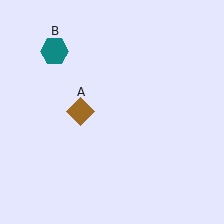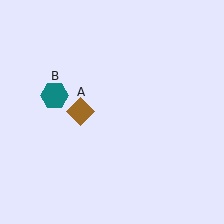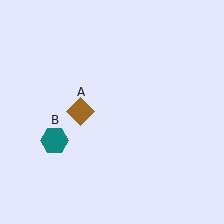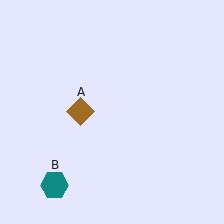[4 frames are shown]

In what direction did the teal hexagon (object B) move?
The teal hexagon (object B) moved down.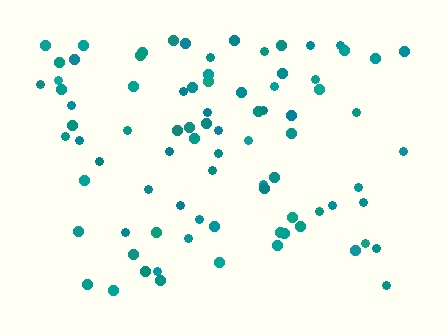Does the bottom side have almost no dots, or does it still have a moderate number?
Still a moderate number, just noticeably fewer than the top.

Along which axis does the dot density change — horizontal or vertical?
Vertical.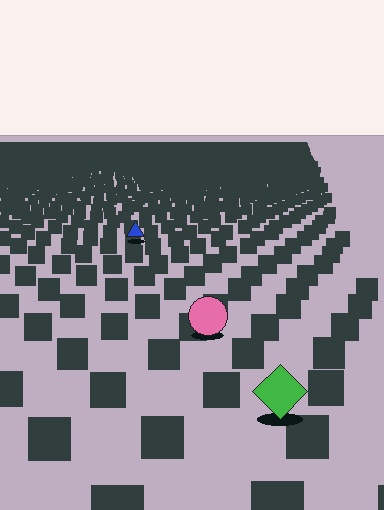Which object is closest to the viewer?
The green diamond is closest. The texture marks near it are larger and more spread out.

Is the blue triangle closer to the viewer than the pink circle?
No. The pink circle is closer — you can tell from the texture gradient: the ground texture is coarser near it.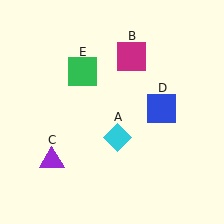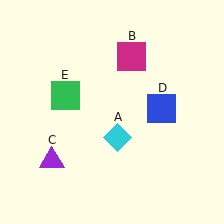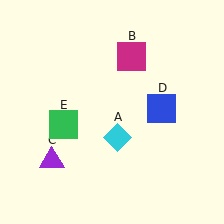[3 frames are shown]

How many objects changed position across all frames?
1 object changed position: green square (object E).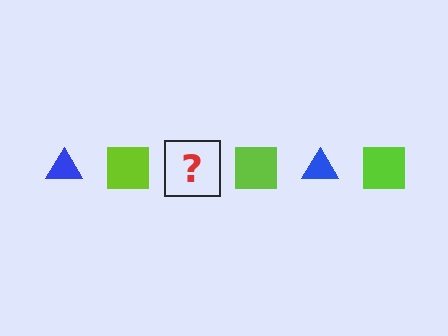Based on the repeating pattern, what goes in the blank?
The blank should be a blue triangle.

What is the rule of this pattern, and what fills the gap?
The rule is that the pattern alternates between blue triangle and lime square. The gap should be filled with a blue triangle.